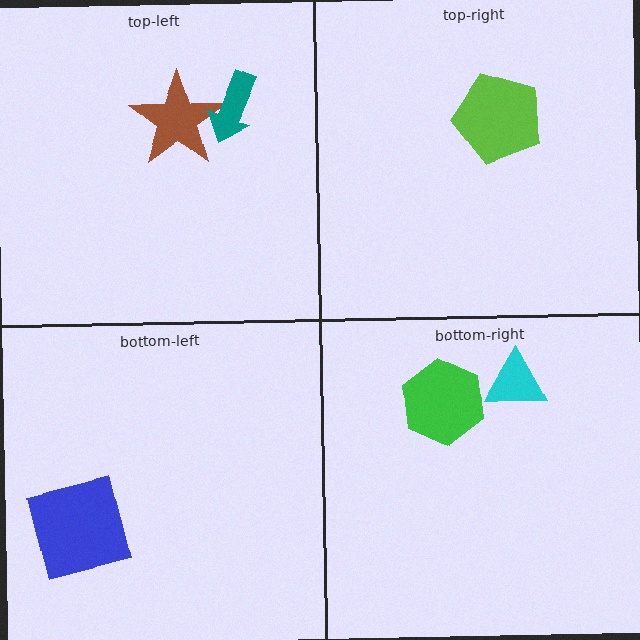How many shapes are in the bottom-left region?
1.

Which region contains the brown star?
The top-left region.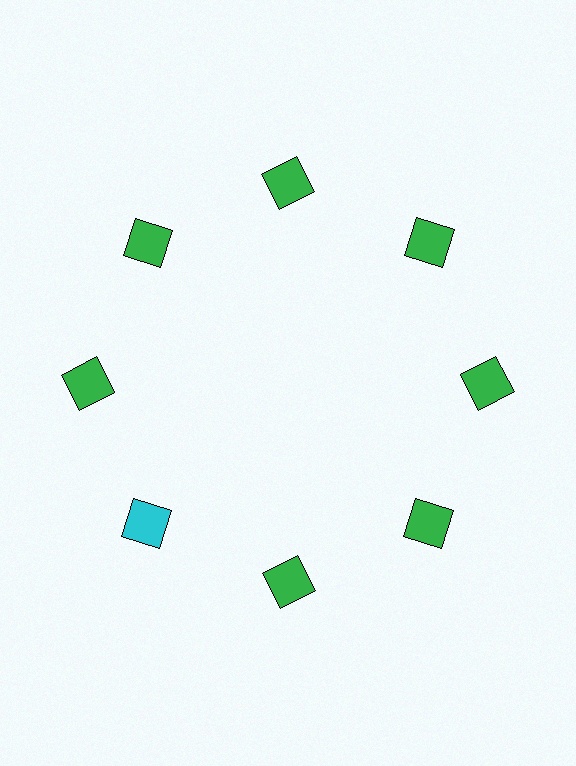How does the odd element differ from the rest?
It has a different color: cyan instead of green.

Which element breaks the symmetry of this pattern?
The cyan square at roughly the 8 o'clock position breaks the symmetry. All other shapes are green squares.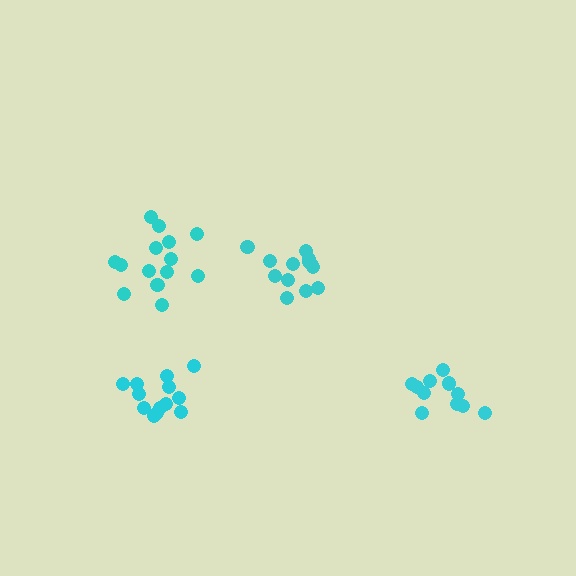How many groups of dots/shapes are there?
There are 4 groups.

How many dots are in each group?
Group 1: 13 dots, Group 2: 14 dots, Group 3: 13 dots, Group 4: 11 dots (51 total).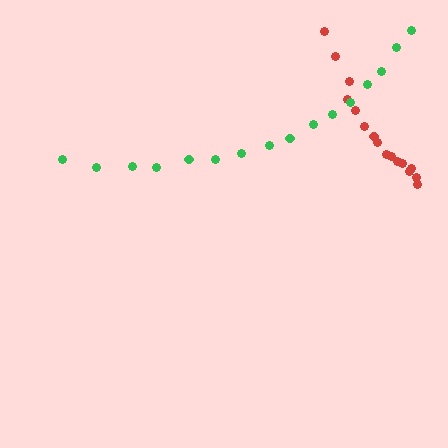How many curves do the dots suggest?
There are 2 distinct paths.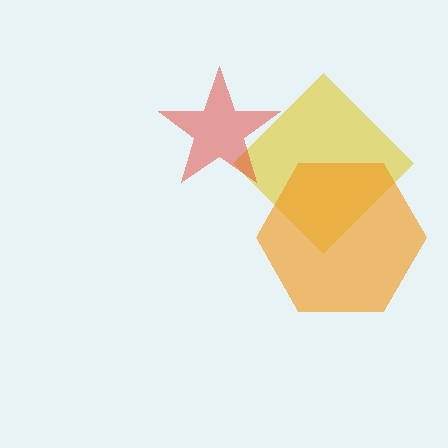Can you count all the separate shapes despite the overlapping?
Yes, there are 3 separate shapes.